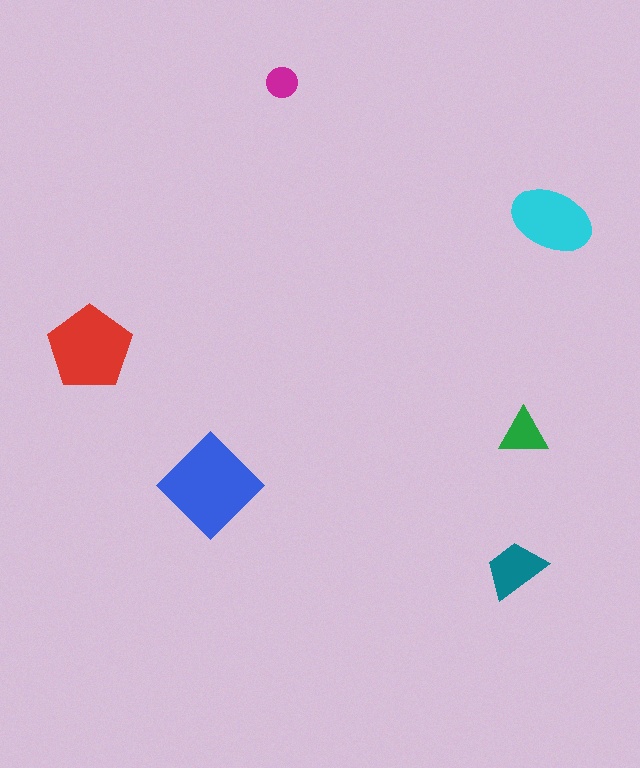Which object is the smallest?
The magenta circle.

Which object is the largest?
The blue diamond.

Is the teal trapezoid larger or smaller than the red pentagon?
Smaller.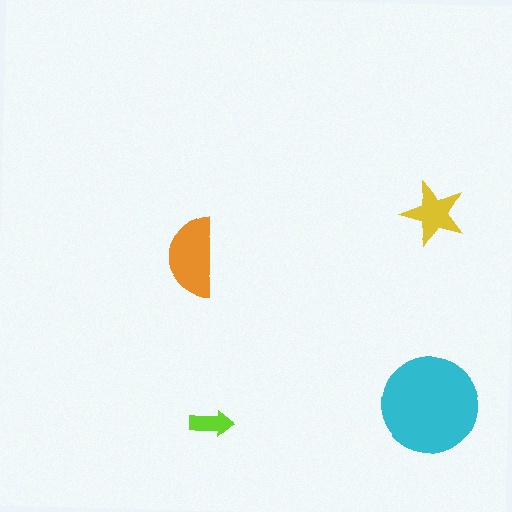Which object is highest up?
The yellow star is topmost.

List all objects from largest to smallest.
The cyan circle, the orange semicircle, the yellow star, the lime arrow.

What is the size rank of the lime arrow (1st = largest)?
4th.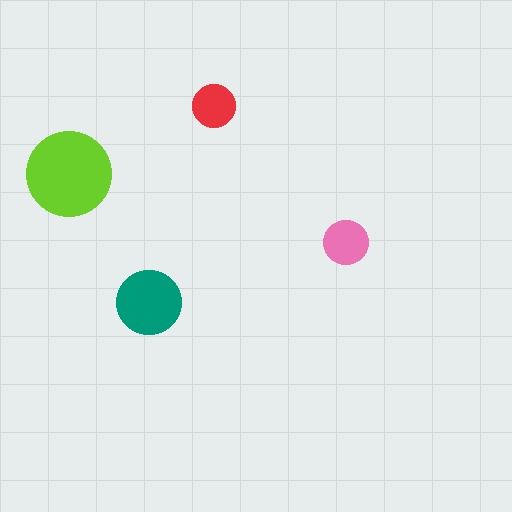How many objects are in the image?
There are 4 objects in the image.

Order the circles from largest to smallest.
the lime one, the teal one, the pink one, the red one.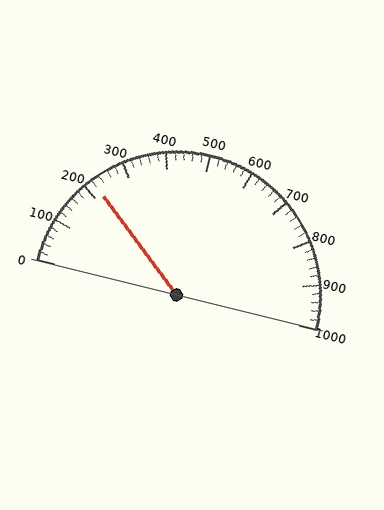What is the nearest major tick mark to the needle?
The nearest major tick mark is 200.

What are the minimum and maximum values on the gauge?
The gauge ranges from 0 to 1000.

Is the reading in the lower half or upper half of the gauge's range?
The reading is in the lower half of the range (0 to 1000).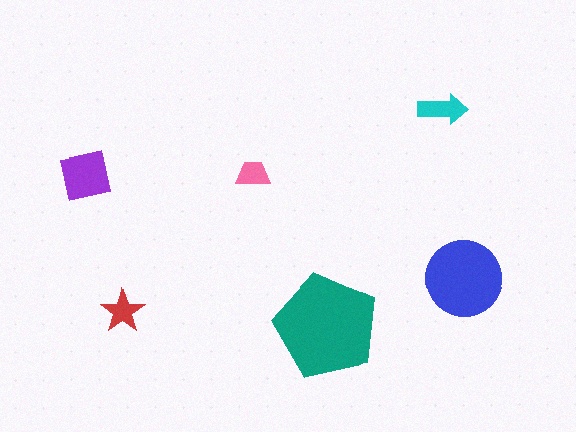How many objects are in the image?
There are 6 objects in the image.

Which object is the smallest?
The pink trapezoid.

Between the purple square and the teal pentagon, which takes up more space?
The teal pentagon.